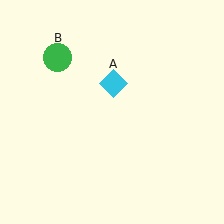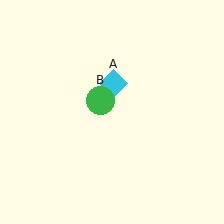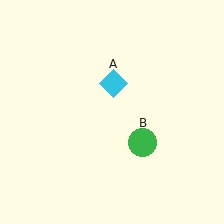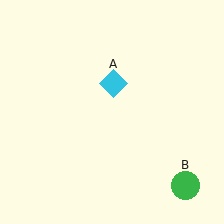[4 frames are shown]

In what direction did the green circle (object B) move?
The green circle (object B) moved down and to the right.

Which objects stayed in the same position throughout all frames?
Cyan diamond (object A) remained stationary.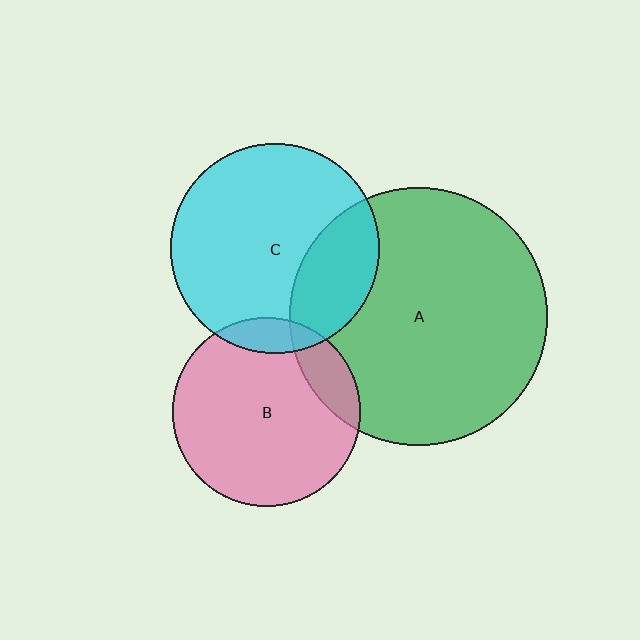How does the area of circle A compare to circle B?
Approximately 1.9 times.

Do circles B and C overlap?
Yes.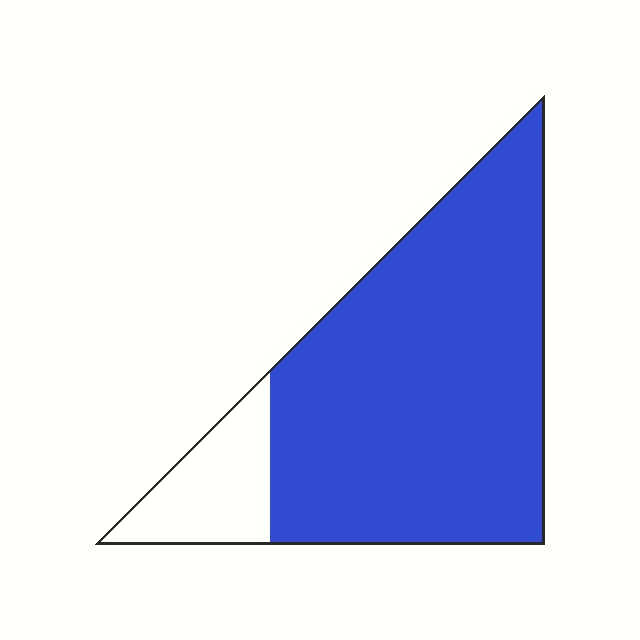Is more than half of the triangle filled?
Yes.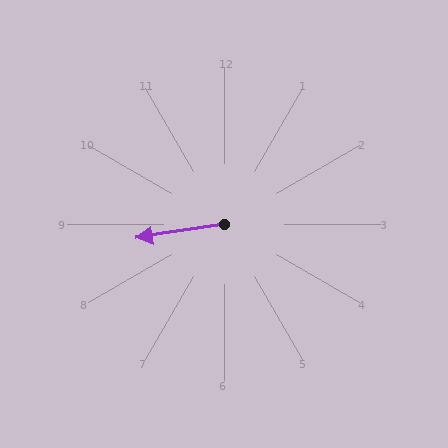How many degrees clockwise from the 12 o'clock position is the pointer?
Approximately 261 degrees.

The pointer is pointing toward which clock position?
Roughly 9 o'clock.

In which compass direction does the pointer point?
West.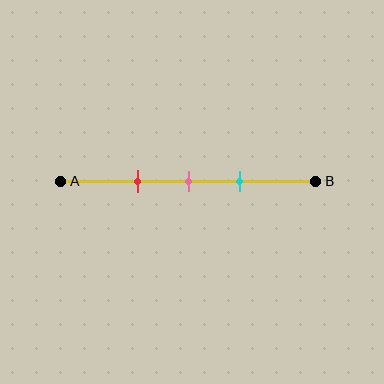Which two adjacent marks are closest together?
The pink and cyan marks are the closest adjacent pair.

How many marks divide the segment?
There are 3 marks dividing the segment.